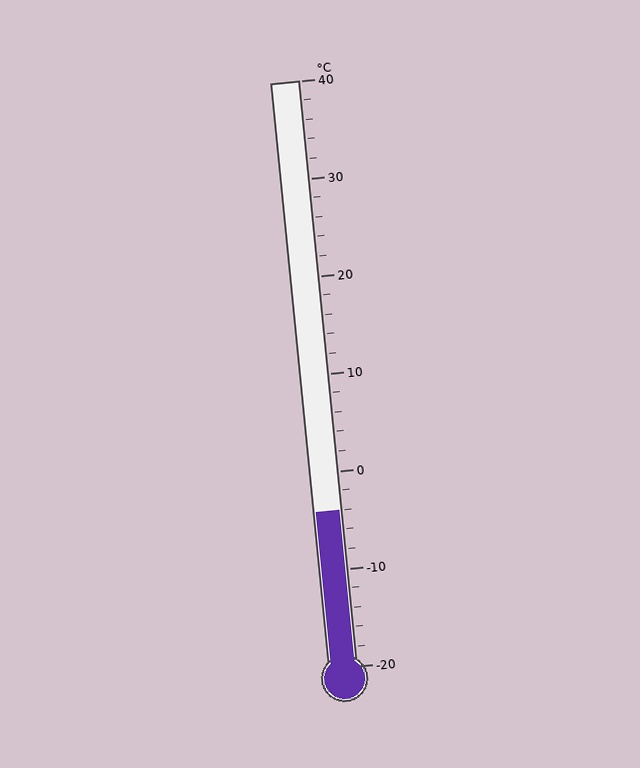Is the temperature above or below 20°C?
The temperature is below 20°C.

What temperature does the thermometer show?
The thermometer shows approximately -4°C.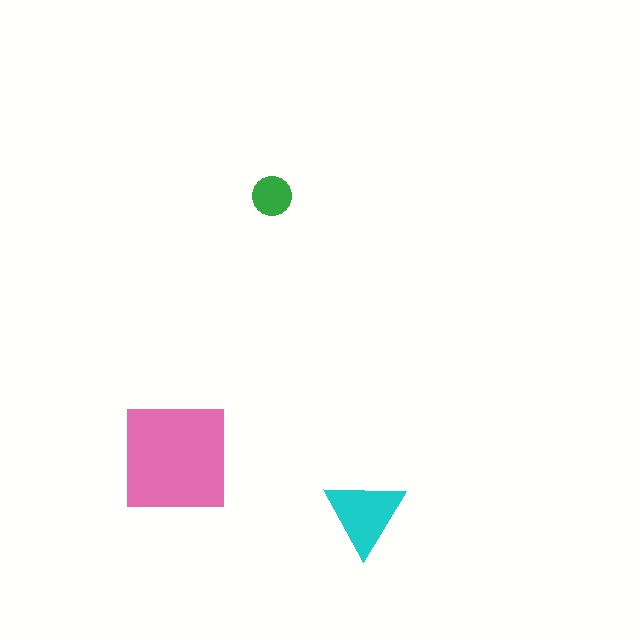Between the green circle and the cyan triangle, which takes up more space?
The cyan triangle.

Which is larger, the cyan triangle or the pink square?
The pink square.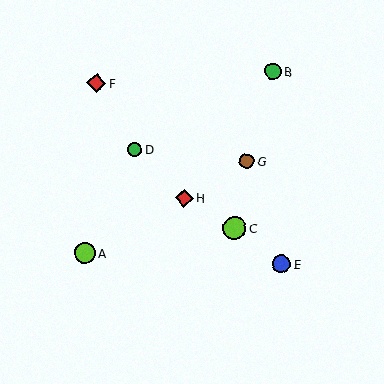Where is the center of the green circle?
The center of the green circle is at (135, 149).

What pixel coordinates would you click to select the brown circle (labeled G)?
Click at (247, 161) to select the brown circle G.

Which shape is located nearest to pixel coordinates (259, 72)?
The green circle (labeled B) at (273, 71) is nearest to that location.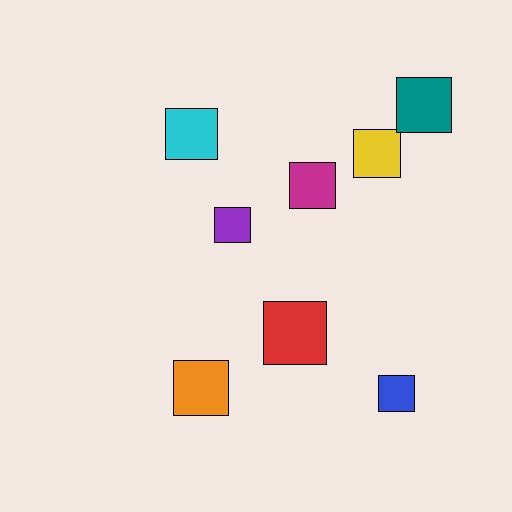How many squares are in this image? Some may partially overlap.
There are 8 squares.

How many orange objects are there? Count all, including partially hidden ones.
There is 1 orange object.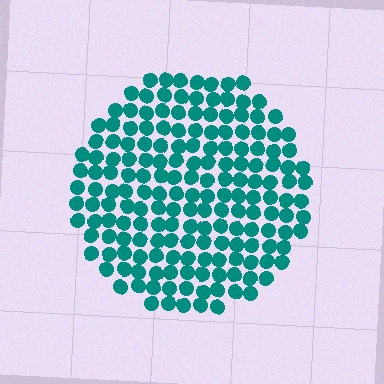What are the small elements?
The small elements are circles.